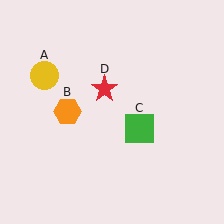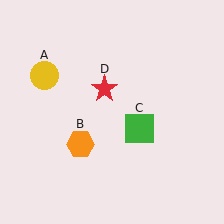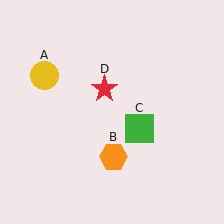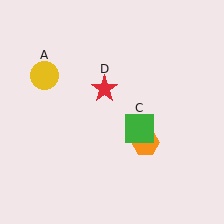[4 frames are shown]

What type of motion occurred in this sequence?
The orange hexagon (object B) rotated counterclockwise around the center of the scene.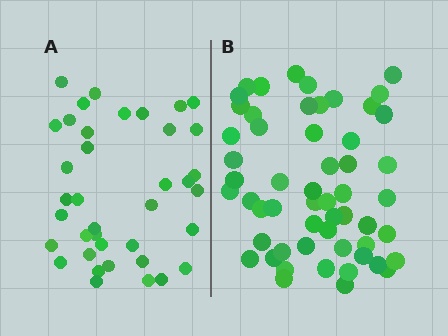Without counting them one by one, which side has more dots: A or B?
Region B (the right region) has more dots.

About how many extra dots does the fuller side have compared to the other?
Region B has approximately 15 more dots than region A.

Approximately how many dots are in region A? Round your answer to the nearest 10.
About 40 dots. (The exact count is 38, which rounds to 40.)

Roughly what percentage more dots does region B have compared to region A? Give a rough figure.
About 45% more.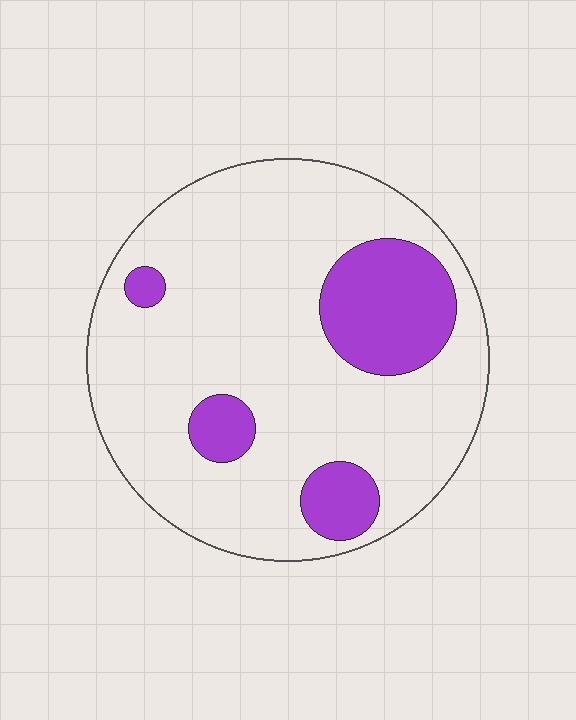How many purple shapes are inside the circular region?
4.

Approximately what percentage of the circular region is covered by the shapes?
Approximately 20%.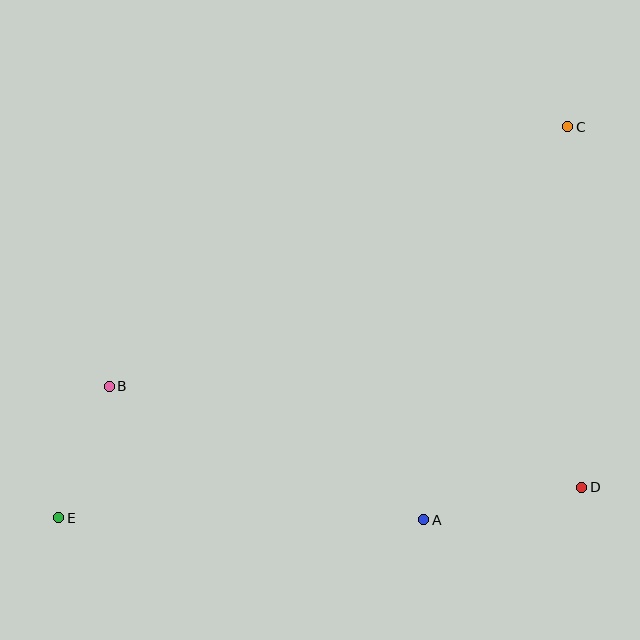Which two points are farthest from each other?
Points C and E are farthest from each other.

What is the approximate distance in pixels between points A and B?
The distance between A and B is approximately 342 pixels.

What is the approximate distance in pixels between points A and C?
The distance between A and C is approximately 419 pixels.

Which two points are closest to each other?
Points B and E are closest to each other.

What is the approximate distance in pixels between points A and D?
The distance between A and D is approximately 161 pixels.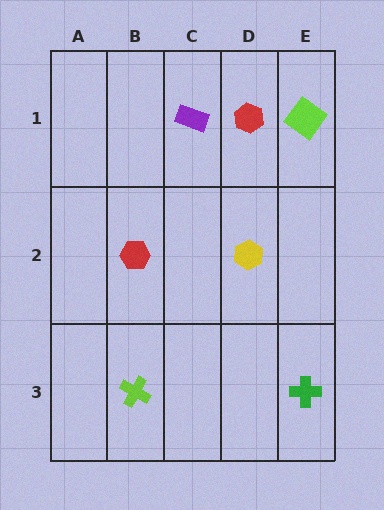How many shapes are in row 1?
3 shapes.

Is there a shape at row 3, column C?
No, that cell is empty.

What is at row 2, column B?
A red hexagon.